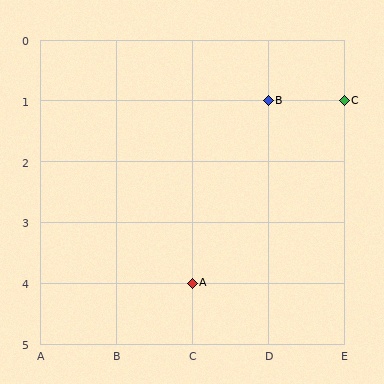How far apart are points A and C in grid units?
Points A and C are 2 columns and 3 rows apart (about 3.6 grid units diagonally).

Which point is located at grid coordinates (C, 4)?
Point A is at (C, 4).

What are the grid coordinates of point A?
Point A is at grid coordinates (C, 4).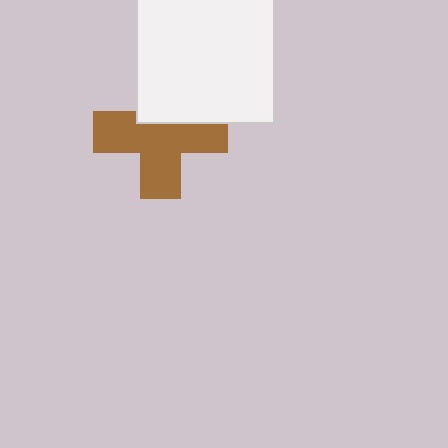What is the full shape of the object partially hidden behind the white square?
The partially hidden object is a brown cross.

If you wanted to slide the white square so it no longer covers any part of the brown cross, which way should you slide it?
Slide it up — that is the most direct way to separate the two shapes.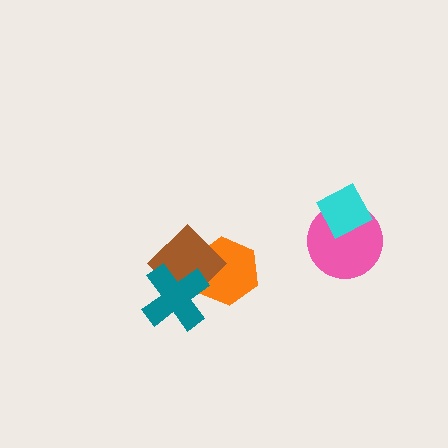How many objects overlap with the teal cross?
2 objects overlap with the teal cross.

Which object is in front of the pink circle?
The cyan diamond is in front of the pink circle.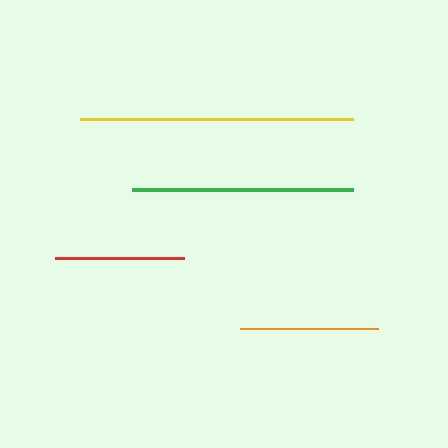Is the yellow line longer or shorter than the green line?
The yellow line is longer than the green line.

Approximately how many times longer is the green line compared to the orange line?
The green line is approximately 1.6 times the length of the orange line.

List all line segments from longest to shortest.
From longest to shortest: yellow, green, orange, red.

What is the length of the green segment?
The green segment is approximately 222 pixels long.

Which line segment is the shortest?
The red line is the shortest at approximately 129 pixels.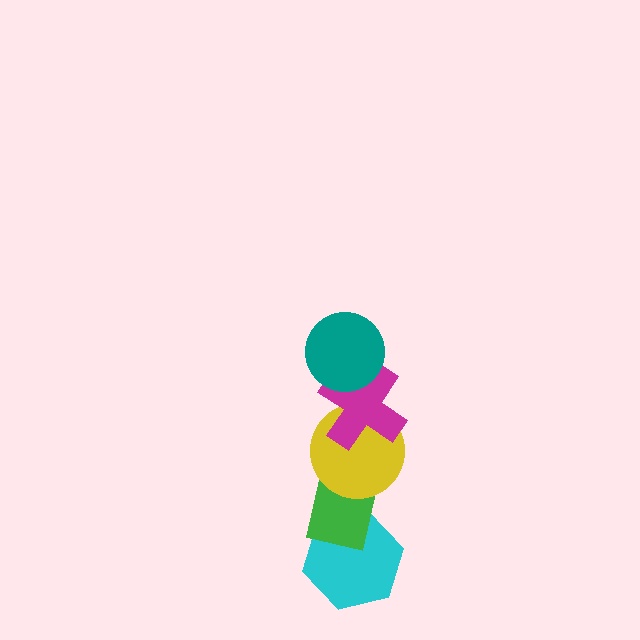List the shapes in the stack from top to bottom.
From top to bottom: the teal circle, the magenta cross, the yellow circle, the green rectangle, the cyan hexagon.